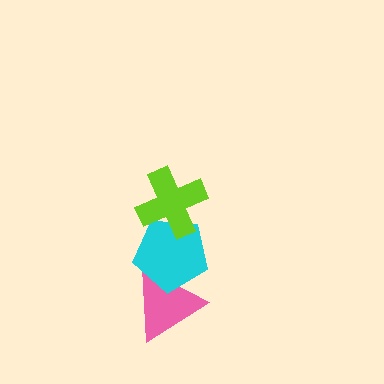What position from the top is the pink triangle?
The pink triangle is 3rd from the top.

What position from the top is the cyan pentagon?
The cyan pentagon is 2nd from the top.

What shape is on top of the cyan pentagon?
The lime cross is on top of the cyan pentagon.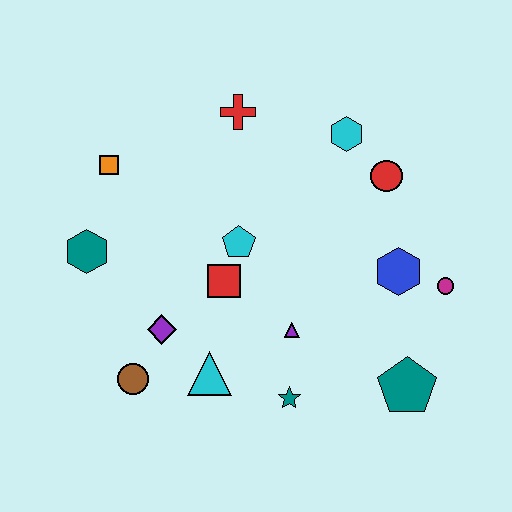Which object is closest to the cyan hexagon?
The red circle is closest to the cyan hexagon.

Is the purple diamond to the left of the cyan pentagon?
Yes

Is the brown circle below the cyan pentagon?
Yes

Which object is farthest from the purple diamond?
The magenta circle is farthest from the purple diamond.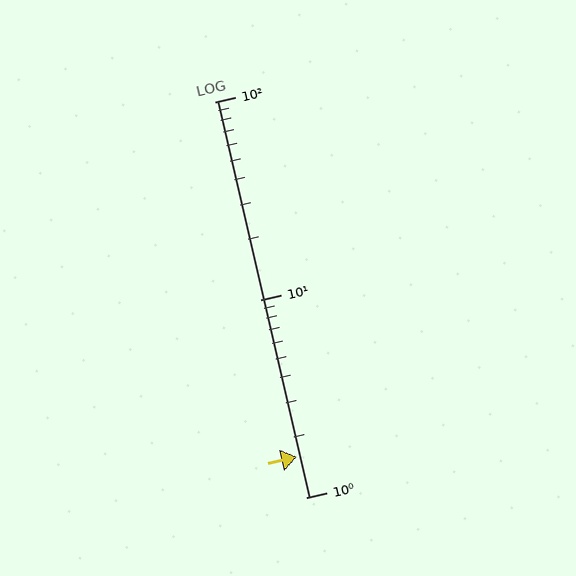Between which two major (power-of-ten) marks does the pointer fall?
The pointer is between 1 and 10.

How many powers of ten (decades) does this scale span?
The scale spans 2 decades, from 1 to 100.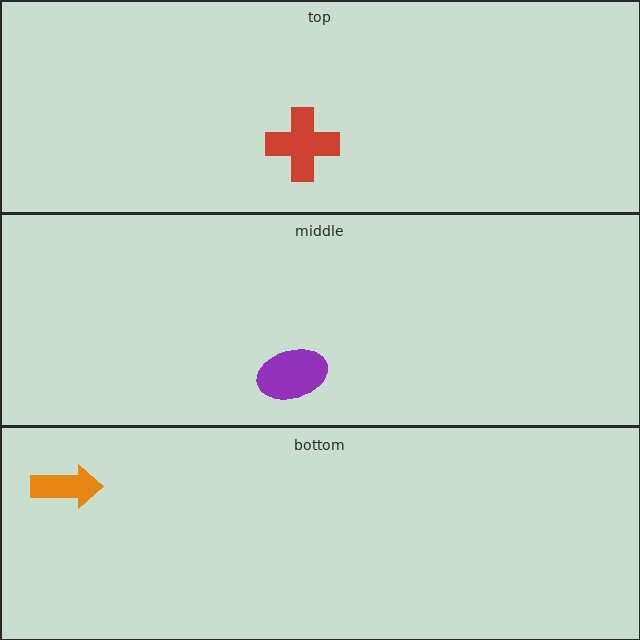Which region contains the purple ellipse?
The middle region.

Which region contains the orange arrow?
The bottom region.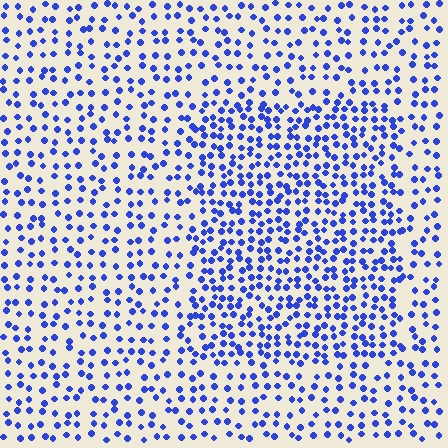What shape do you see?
I see a rectangle.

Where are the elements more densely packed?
The elements are more densely packed inside the rectangle boundary.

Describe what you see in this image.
The image contains small blue elements arranged at two different densities. A rectangle-shaped region is visible where the elements are more densely packed than the surrounding area.